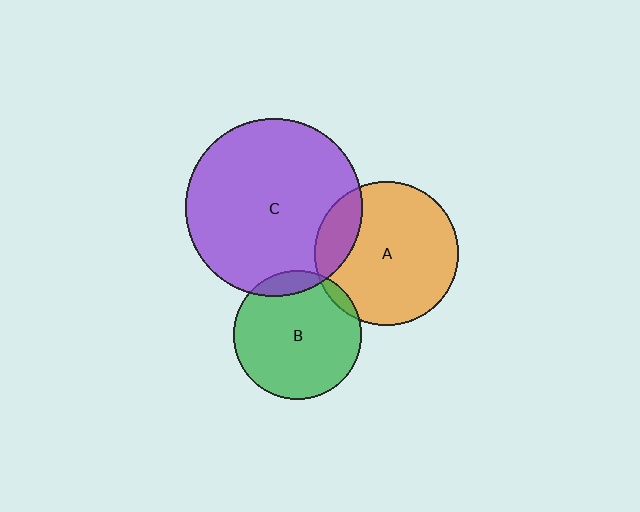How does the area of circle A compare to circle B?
Approximately 1.3 times.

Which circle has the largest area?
Circle C (purple).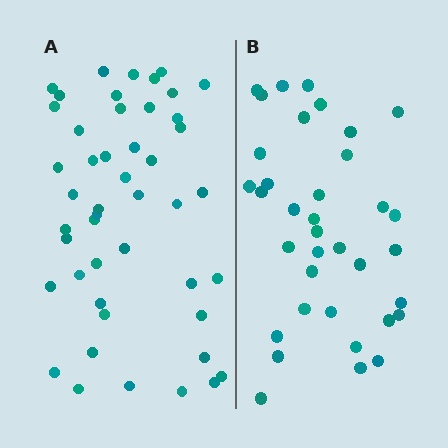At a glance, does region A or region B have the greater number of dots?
Region A (the left region) has more dots.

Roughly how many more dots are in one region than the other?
Region A has roughly 12 or so more dots than region B.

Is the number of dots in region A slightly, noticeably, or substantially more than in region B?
Region A has noticeably more, but not dramatically so. The ratio is roughly 1.3 to 1.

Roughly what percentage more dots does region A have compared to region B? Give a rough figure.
About 30% more.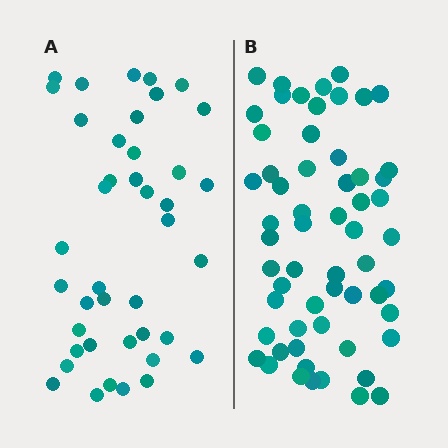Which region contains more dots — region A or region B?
Region B (the right region) has more dots.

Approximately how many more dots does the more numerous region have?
Region B has approximately 20 more dots than region A.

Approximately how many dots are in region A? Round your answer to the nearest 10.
About 40 dots. (The exact count is 41, which rounds to 40.)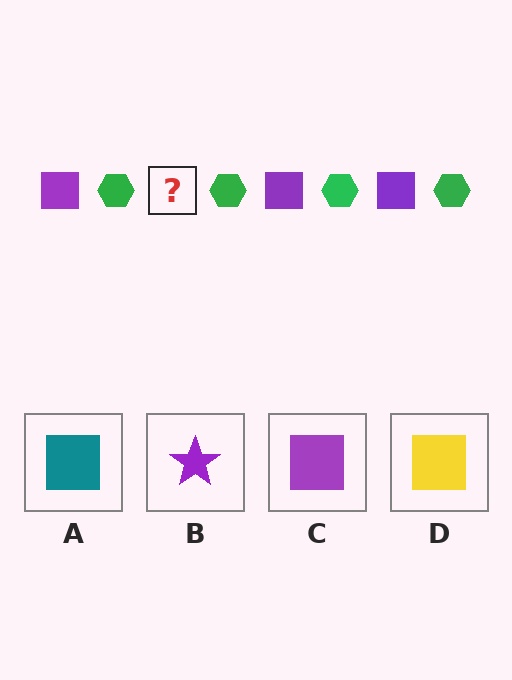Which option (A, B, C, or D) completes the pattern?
C.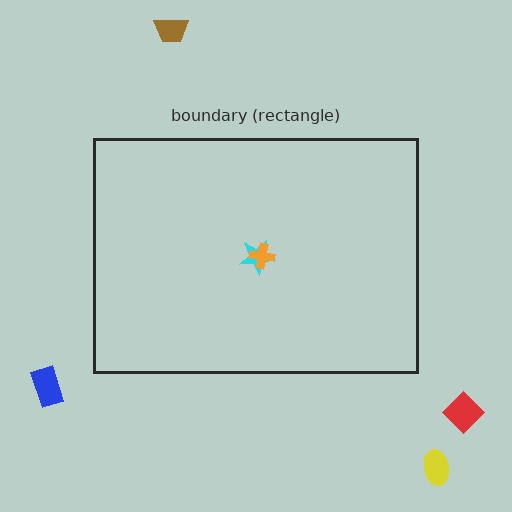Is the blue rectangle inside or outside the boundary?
Outside.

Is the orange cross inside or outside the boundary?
Inside.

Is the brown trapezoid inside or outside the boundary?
Outside.